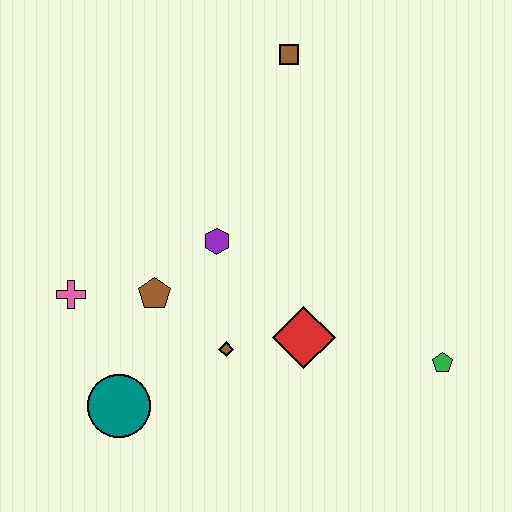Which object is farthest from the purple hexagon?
The green pentagon is farthest from the purple hexagon.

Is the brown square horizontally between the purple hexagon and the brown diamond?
No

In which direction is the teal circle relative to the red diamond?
The teal circle is to the left of the red diamond.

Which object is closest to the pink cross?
The brown pentagon is closest to the pink cross.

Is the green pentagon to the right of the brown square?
Yes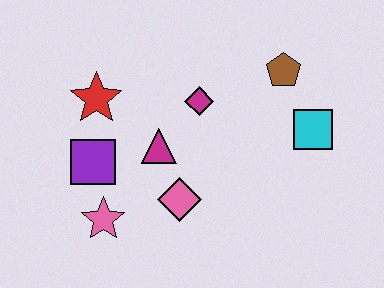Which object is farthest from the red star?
The cyan square is farthest from the red star.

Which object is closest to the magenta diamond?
The magenta triangle is closest to the magenta diamond.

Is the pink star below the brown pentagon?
Yes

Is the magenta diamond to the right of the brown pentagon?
No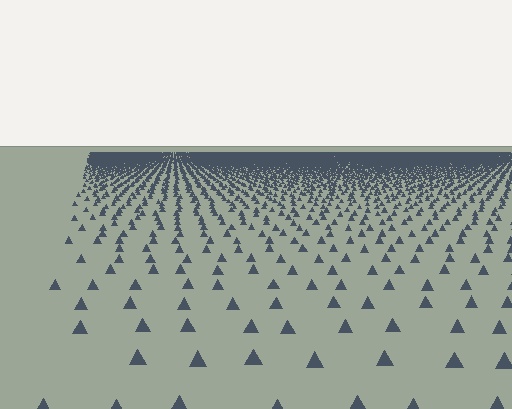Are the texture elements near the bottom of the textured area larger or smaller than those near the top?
Larger. Near the bottom, elements are closer to the viewer and appear at a bigger on-screen size.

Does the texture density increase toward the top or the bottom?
Density increases toward the top.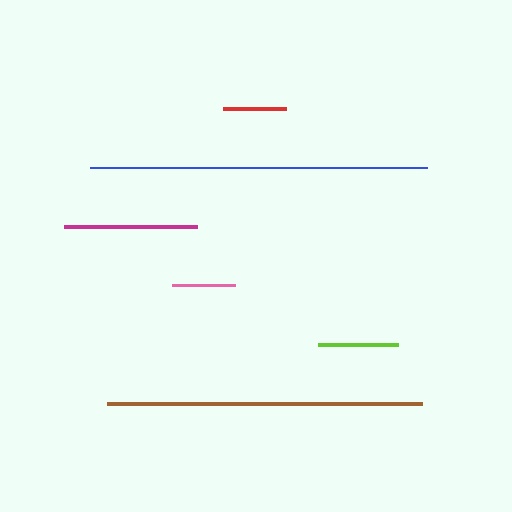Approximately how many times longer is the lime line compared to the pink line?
The lime line is approximately 1.3 times the length of the pink line.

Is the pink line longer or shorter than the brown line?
The brown line is longer than the pink line.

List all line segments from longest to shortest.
From longest to shortest: blue, brown, magenta, lime, red, pink.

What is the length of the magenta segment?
The magenta segment is approximately 134 pixels long.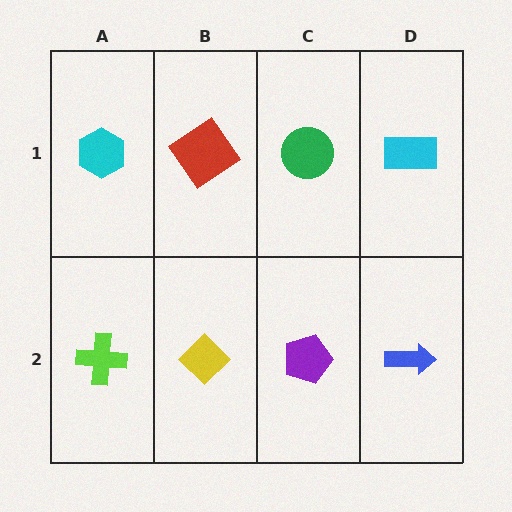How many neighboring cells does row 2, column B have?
3.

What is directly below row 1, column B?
A yellow diamond.